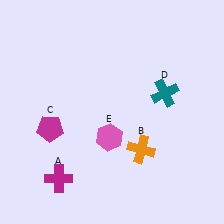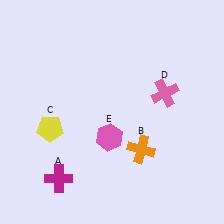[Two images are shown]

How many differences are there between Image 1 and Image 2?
There are 2 differences between the two images.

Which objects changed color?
C changed from magenta to yellow. D changed from teal to pink.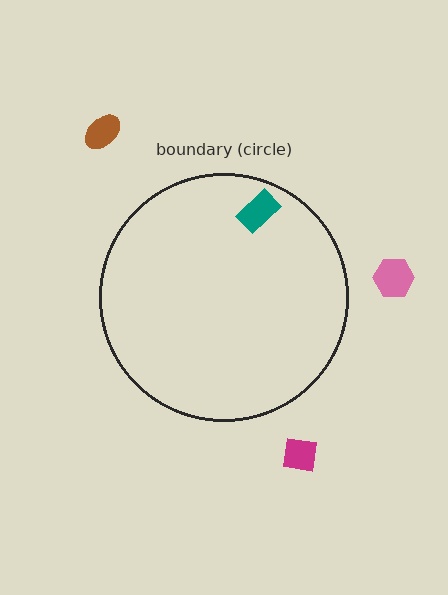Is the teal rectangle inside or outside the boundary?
Inside.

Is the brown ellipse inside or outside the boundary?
Outside.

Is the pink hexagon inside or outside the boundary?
Outside.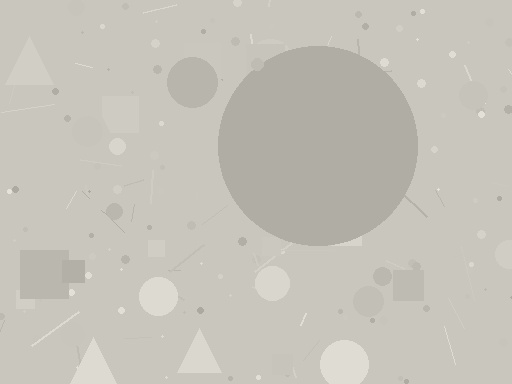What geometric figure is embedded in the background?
A circle is embedded in the background.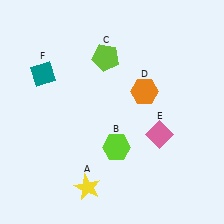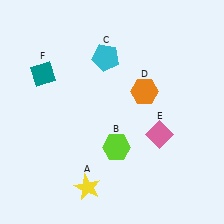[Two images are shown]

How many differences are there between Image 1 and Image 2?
There is 1 difference between the two images.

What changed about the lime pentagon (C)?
In Image 1, C is lime. In Image 2, it changed to cyan.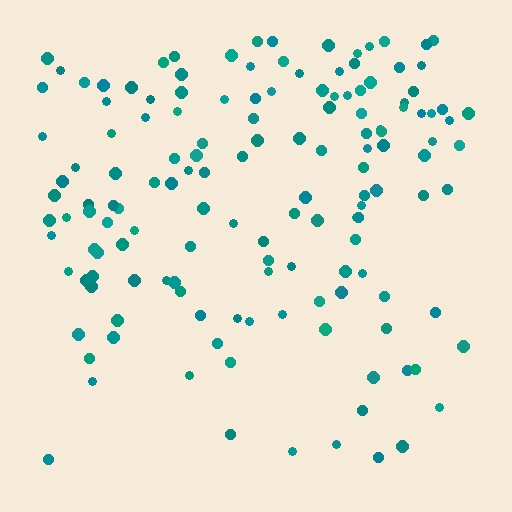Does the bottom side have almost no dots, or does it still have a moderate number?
Still a moderate number, just noticeably fewer than the top.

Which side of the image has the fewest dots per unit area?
The bottom.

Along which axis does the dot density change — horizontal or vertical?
Vertical.